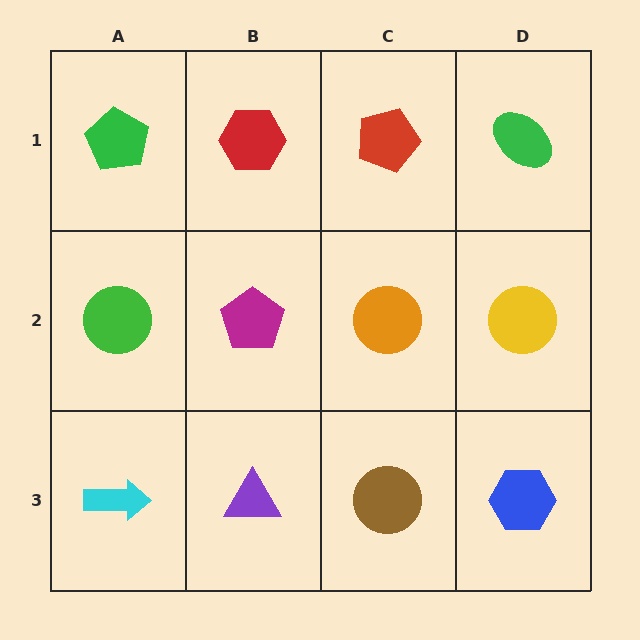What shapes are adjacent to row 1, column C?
An orange circle (row 2, column C), a red hexagon (row 1, column B), a green ellipse (row 1, column D).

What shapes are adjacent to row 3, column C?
An orange circle (row 2, column C), a purple triangle (row 3, column B), a blue hexagon (row 3, column D).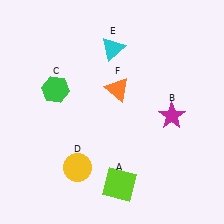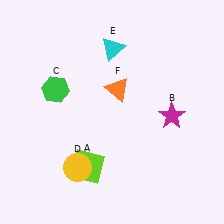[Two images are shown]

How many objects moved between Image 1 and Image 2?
1 object moved between the two images.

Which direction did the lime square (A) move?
The lime square (A) moved left.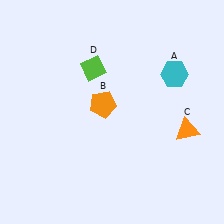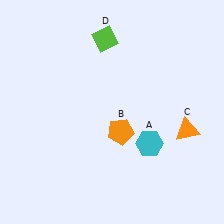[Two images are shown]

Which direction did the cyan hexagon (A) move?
The cyan hexagon (A) moved down.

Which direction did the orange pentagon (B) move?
The orange pentagon (B) moved down.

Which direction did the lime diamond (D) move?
The lime diamond (D) moved up.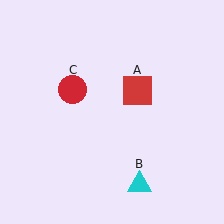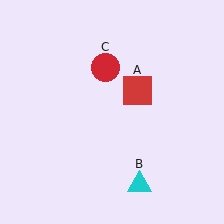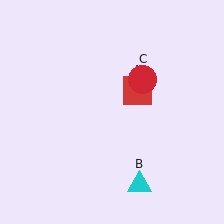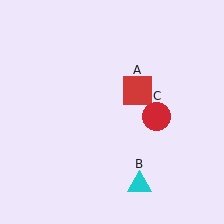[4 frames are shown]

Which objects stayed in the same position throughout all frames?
Red square (object A) and cyan triangle (object B) remained stationary.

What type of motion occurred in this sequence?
The red circle (object C) rotated clockwise around the center of the scene.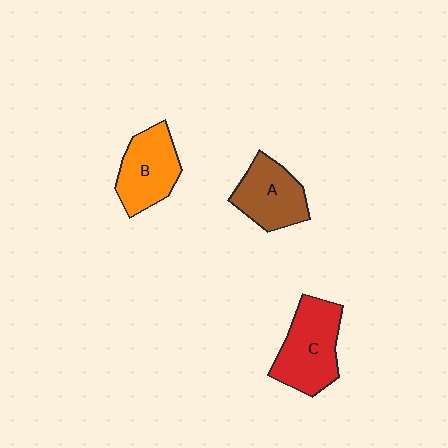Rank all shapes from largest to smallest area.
From largest to smallest: C (red), B (orange), A (brown).